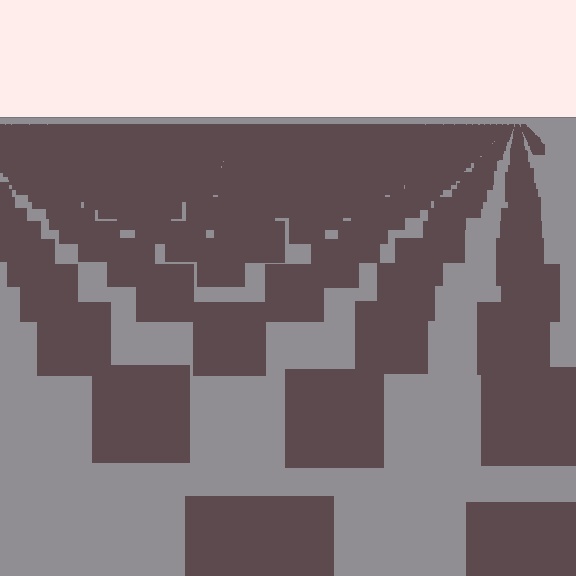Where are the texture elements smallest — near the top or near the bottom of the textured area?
Near the top.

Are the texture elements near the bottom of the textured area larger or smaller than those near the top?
Larger. Near the bottom, elements are closer to the viewer and appear at a bigger on-screen size.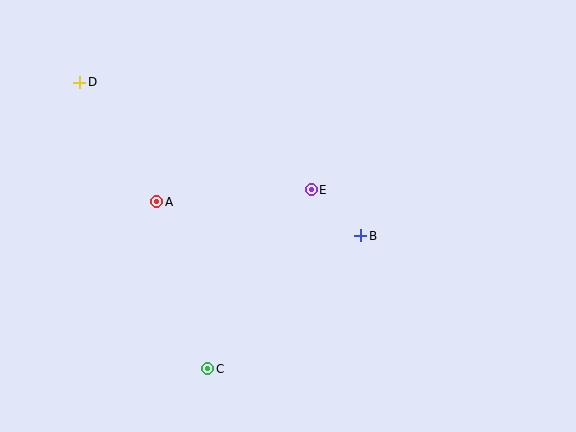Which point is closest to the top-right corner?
Point B is closest to the top-right corner.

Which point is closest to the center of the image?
Point E at (311, 190) is closest to the center.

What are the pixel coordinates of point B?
Point B is at (361, 236).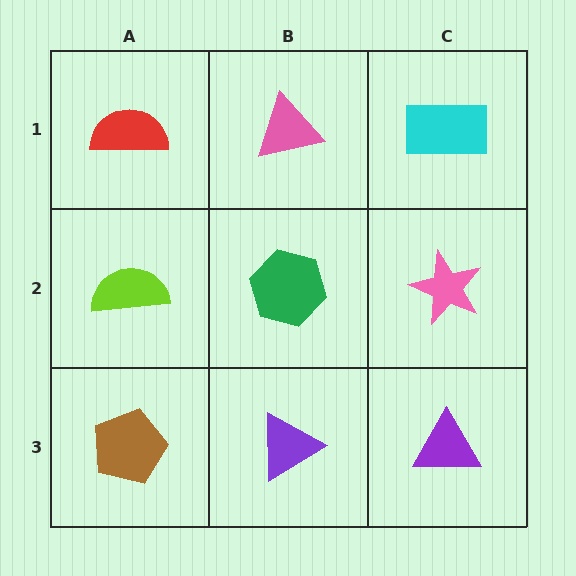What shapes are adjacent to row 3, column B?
A green hexagon (row 2, column B), a brown pentagon (row 3, column A), a purple triangle (row 3, column C).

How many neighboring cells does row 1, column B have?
3.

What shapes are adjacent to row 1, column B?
A green hexagon (row 2, column B), a red semicircle (row 1, column A), a cyan rectangle (row 1, column C).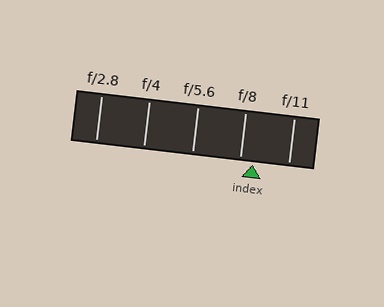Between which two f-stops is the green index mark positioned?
The index mark is between f/8 and f/11.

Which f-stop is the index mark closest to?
The index mark is closest to f/8.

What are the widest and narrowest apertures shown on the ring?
The widest aperture shown is f/2.8 and the narrowest is f/11.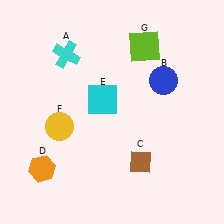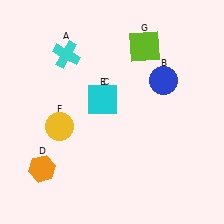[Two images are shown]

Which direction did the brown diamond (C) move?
The brown diamond (C) moved up.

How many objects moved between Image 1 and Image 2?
1 object moved between the two images.